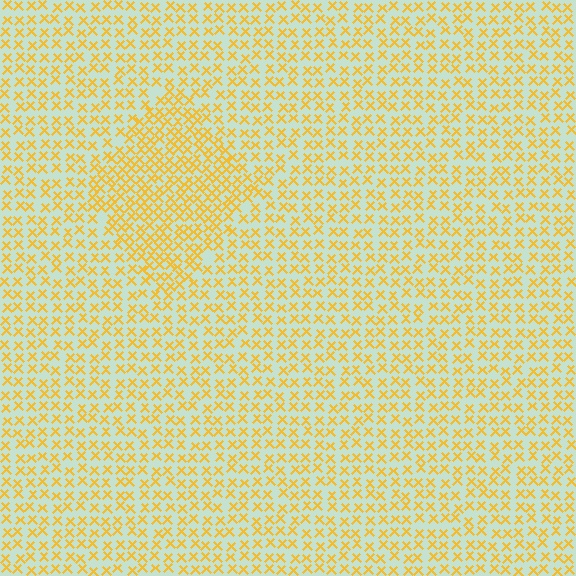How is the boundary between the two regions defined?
The boundary is defined by a change in element density (approximately 1.7x ratio). All elements are the same color, size, and shape.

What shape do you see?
I see a diamond.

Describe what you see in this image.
The image contains small yellow elements arranged at two different densities. A diamond-shaped region is visible where the elements are more densely packed than the surrounding area.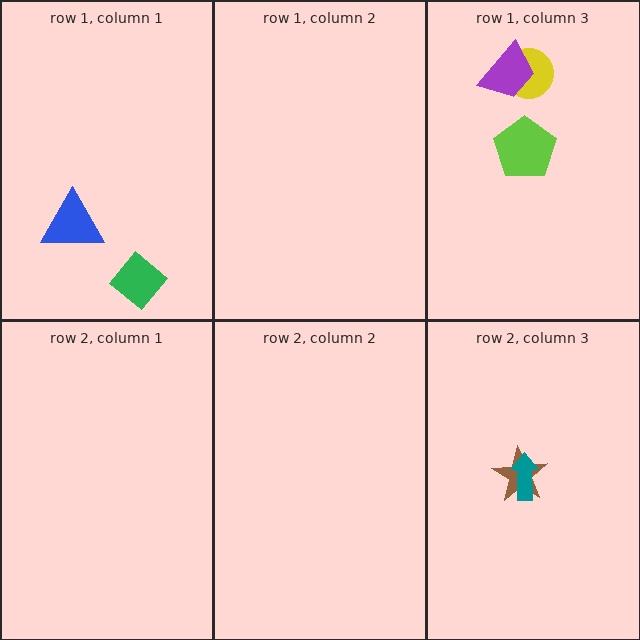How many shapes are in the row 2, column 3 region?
2.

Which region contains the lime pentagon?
The row 1, column 3 region.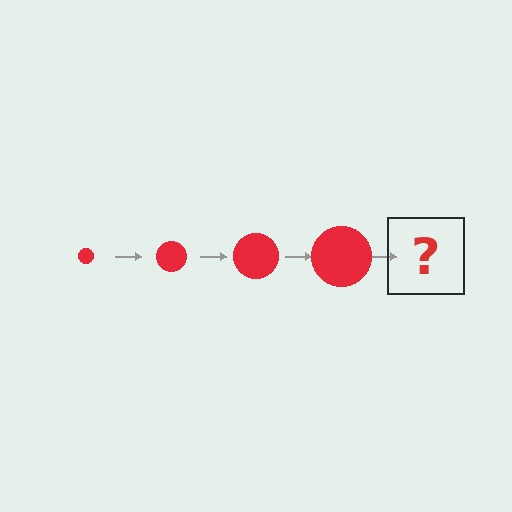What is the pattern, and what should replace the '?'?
The pattern is that the circle gets progressively larger each step. The '?' should be a red circle, larger than the previous one.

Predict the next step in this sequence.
The next step is a red circle, larger than the previous one.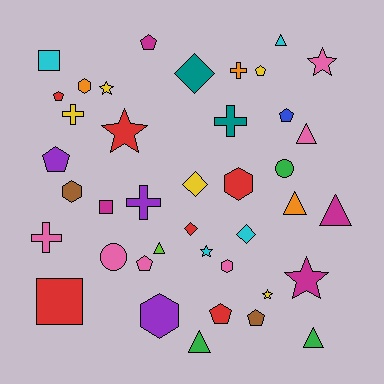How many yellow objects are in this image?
There are 5 yellow objects.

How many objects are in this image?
There are 40 objects.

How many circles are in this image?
There are 2 circles.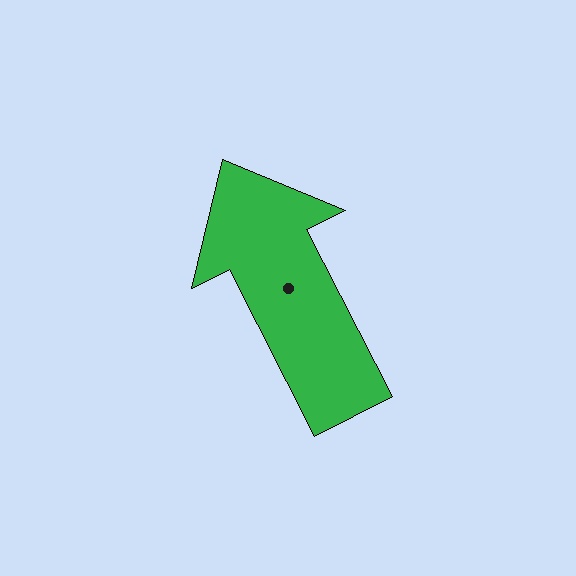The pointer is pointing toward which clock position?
Roughly 11 o'clock.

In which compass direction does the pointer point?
Northwest.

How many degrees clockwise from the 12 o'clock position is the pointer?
Approximately 333 degrees.